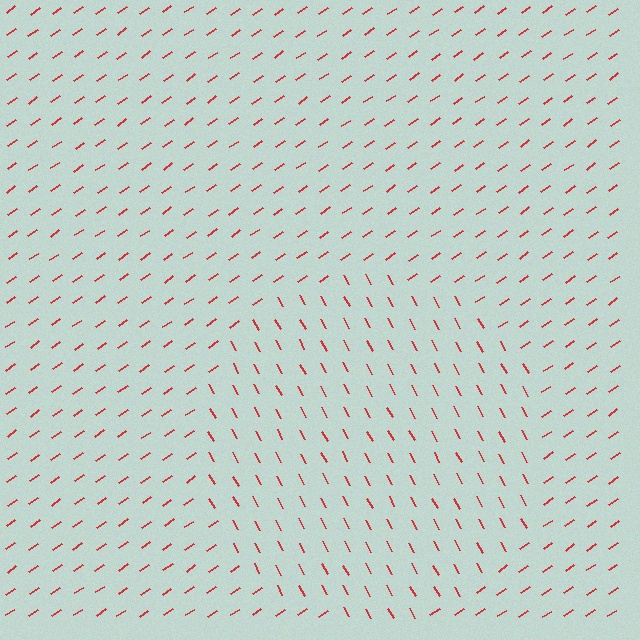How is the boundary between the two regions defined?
The boundary is defined purely by a change in line orientation (approximately 85 degrees difference). All lines are the same color and thickness.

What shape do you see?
I see a circle.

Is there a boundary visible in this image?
Yes, there is a texture boundary formed by a change in line orientation.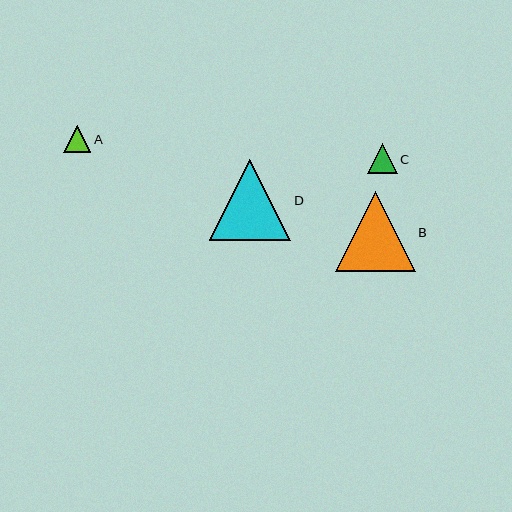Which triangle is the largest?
Triangle D is the largest with a size of approximately 81 pixels.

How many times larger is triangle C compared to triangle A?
Triangle C is approximately 1.1 times the size of triangle A.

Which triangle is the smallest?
Triangle A is the smallest with a size of approximately 27 pixels.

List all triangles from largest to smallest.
From largest to smallest: D, B, C, A.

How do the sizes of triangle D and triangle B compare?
Triangle D and triangle B are approximately the same size.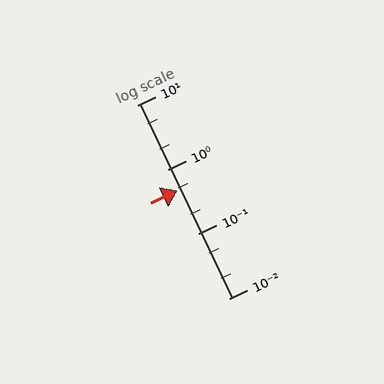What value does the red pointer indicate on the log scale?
The pointer indicates approximately 0.47.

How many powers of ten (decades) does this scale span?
The scale spans 3 decades, from 0.01 to 10.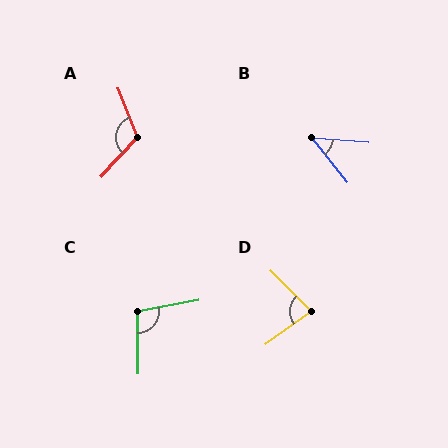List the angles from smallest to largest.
B (47°), D (80°), C (100°), A (116°).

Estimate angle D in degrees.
Approximately 80 degrees.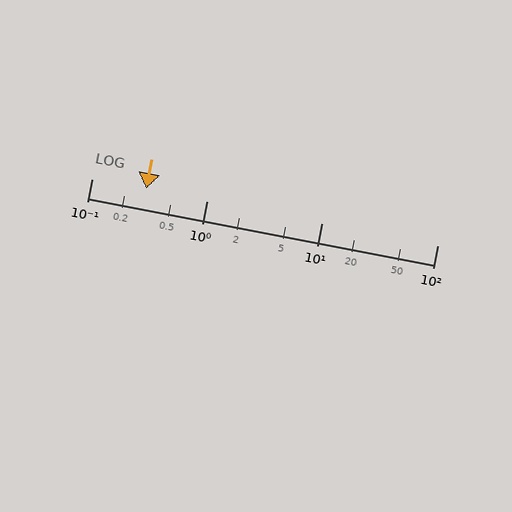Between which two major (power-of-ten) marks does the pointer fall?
The pointer is between 0.1 and 1.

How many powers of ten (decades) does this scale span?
The scale spans 3 decades, from 0.1 to 100.